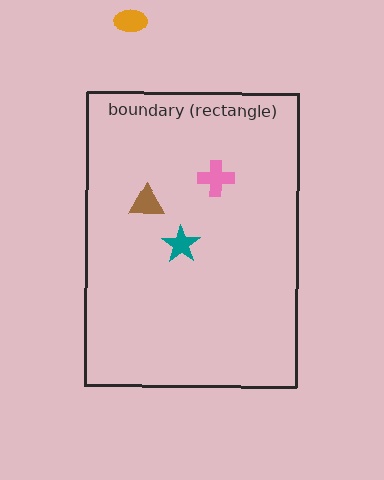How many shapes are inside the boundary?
3 inside, 1 outside.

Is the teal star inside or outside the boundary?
Inside.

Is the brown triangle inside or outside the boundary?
Inside.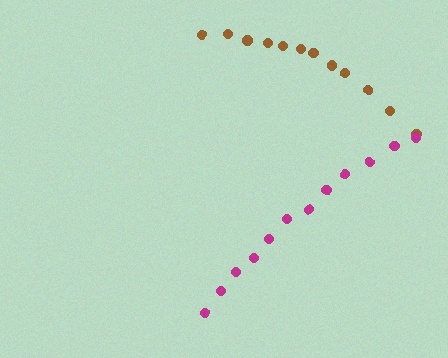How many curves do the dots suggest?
There are 2 distinct paths.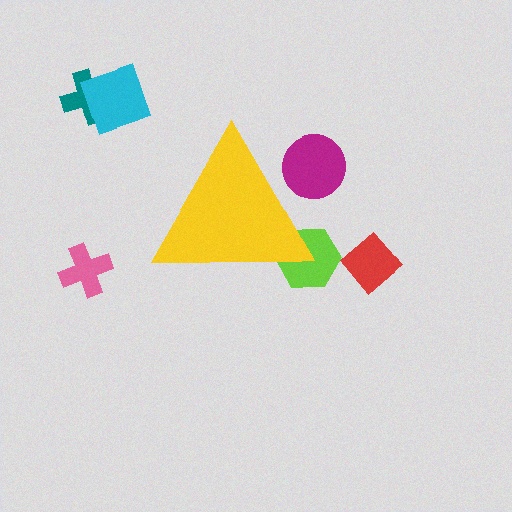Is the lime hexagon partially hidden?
Yes, the lime hexagon is partially hidden behind the yellow triangle.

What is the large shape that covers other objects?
A yellow triangle.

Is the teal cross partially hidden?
No, the teal cross is fully visible.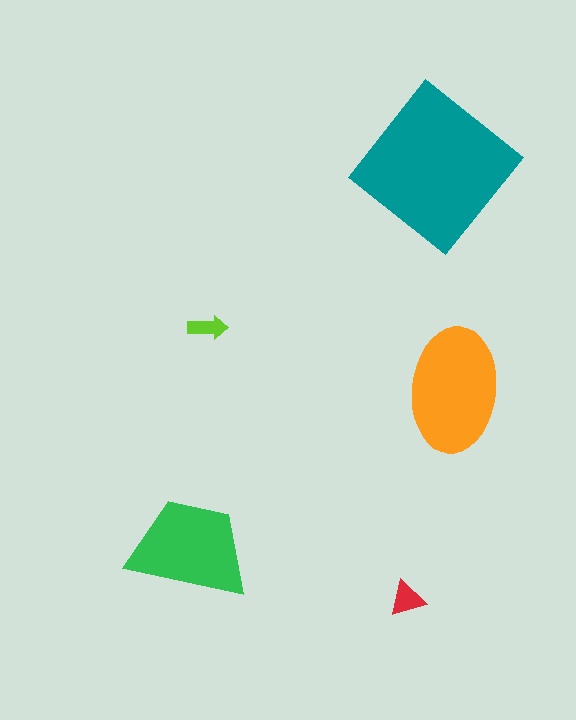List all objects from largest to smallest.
The teal diamond, the orange ellipse, the green trapezoid, the red triangle, the lime arrow.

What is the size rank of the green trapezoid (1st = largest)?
3rd.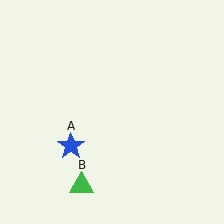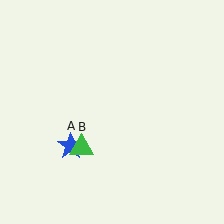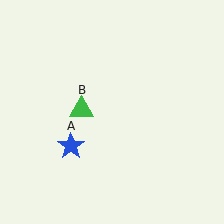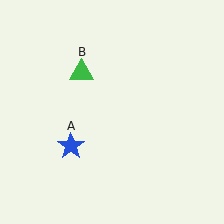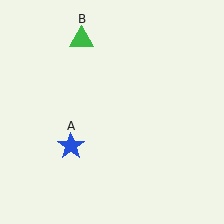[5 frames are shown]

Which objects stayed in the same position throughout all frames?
Blue star (object A) remained stationary.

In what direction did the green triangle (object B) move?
The green triangle (object B) moved up.